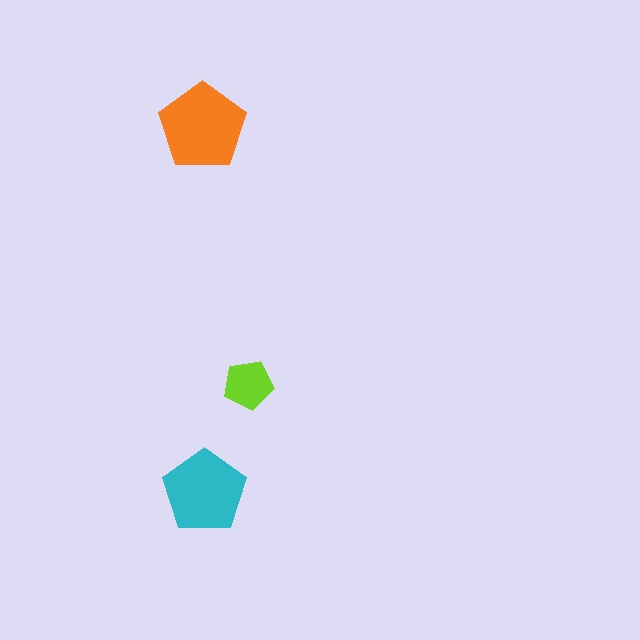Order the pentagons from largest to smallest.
the orange one, the cyan one, the lime one.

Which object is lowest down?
The cyan pentagon is bottommost.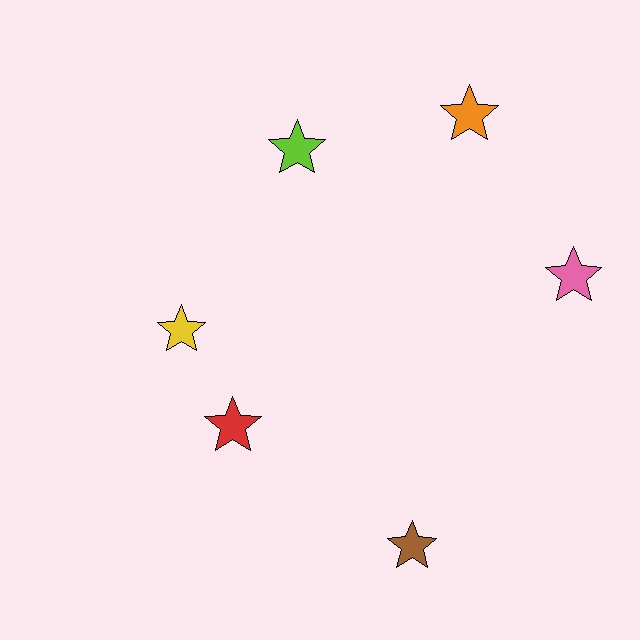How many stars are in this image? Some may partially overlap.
There are 6 stars.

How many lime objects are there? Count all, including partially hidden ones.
There is 1 lime object.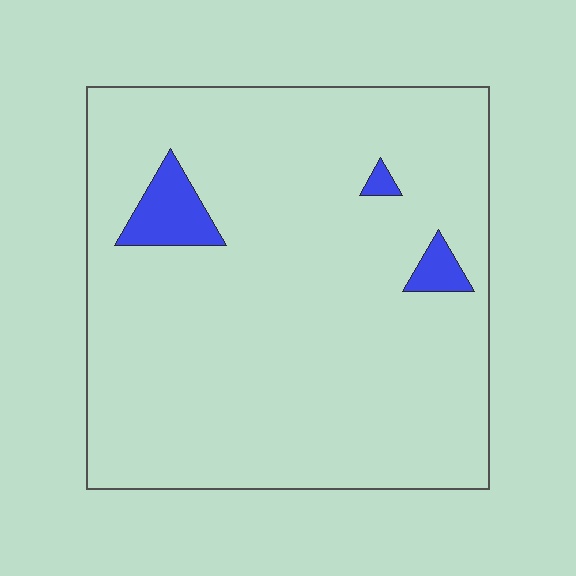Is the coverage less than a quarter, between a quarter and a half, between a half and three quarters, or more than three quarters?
Less than a quarter.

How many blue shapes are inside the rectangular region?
3.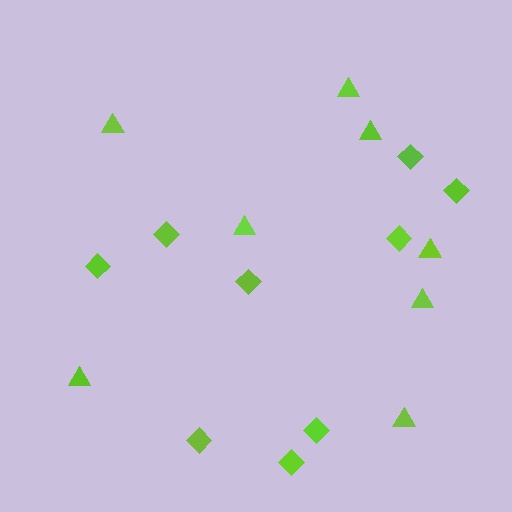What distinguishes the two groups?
There are 2 groups: one group of diamonds (9) and one group of triangles (8).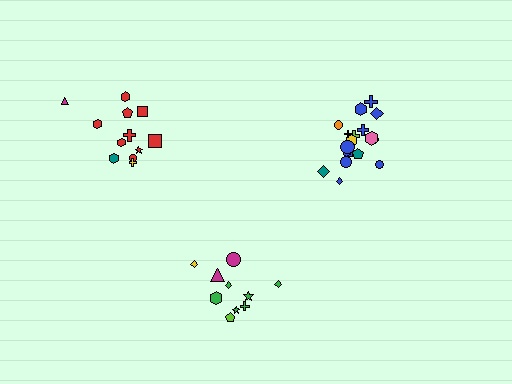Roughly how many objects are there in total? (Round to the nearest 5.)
Roughly 40 objects in total.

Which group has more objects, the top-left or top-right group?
The top-right group.